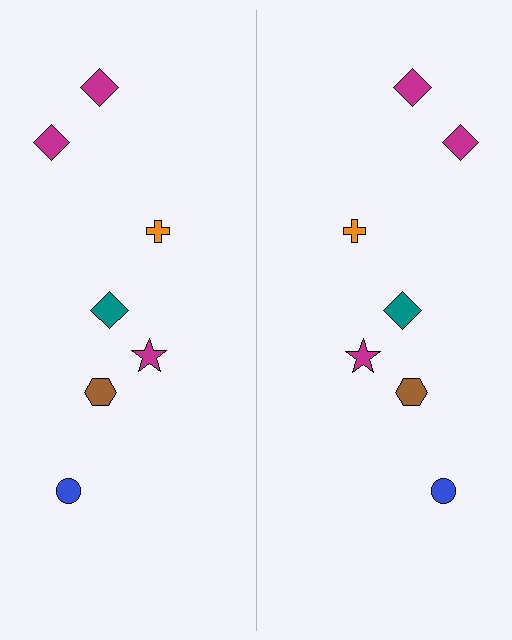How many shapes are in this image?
There are 14 shapes in this image.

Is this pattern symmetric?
Yes, this pattern has bilateral (reflection) symmetry.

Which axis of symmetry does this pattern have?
The pattern has a vertical axis of symmetry running through the center of the image.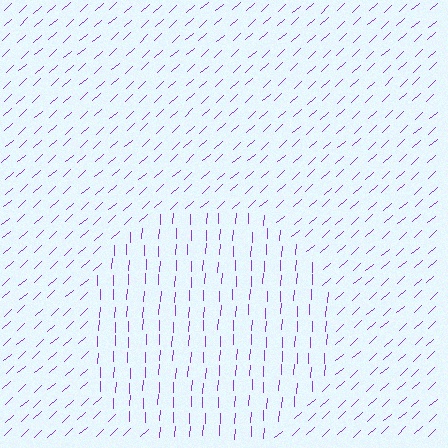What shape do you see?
I see a circle.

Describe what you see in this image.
The image is filled with small purple line segments. A circle region in the image has lines oriented differently from the surrounding lines, creating a visible texture boundary.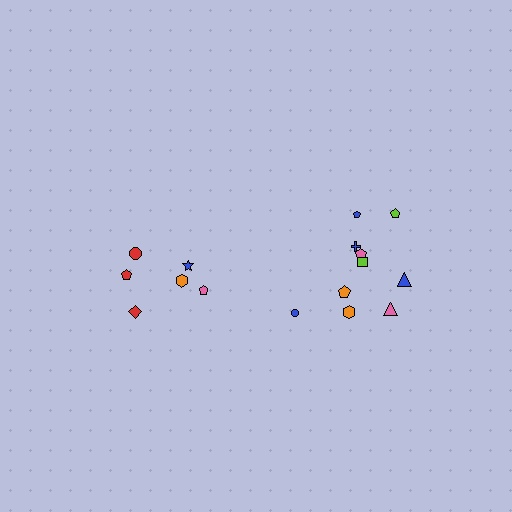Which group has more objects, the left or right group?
The right group.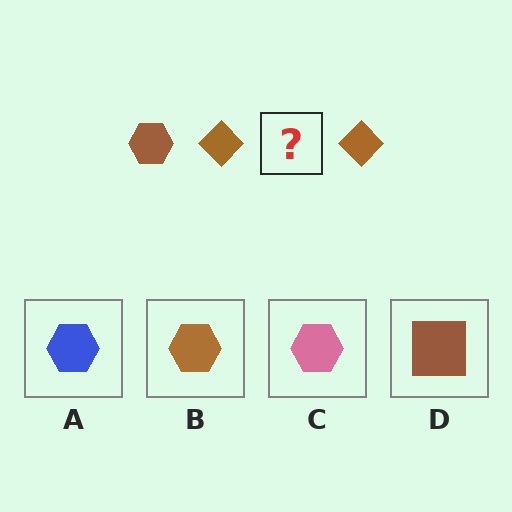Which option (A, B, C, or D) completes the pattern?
B.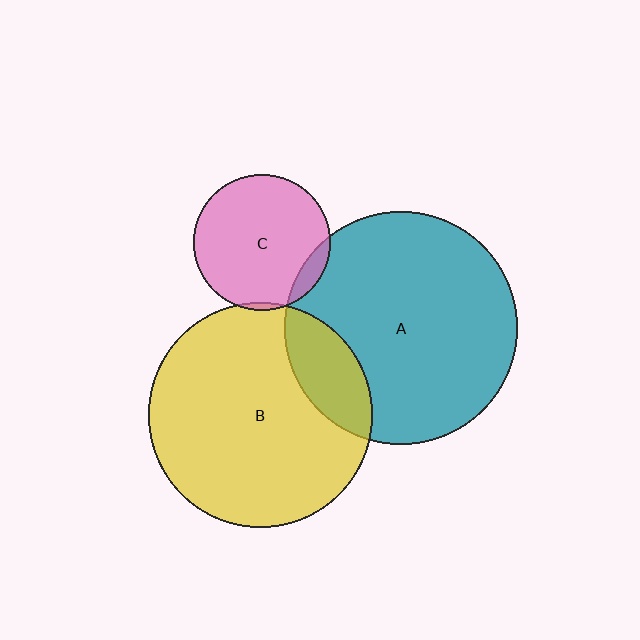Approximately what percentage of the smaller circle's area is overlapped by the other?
Approximately 15%.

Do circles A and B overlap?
Yes.